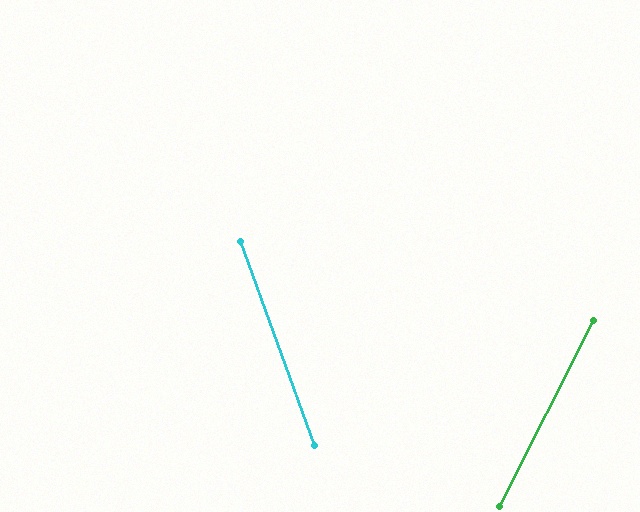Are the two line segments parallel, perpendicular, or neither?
Neither parallel nor perpendicular — they differ by about 47°.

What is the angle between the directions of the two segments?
Approximately 47 degrees.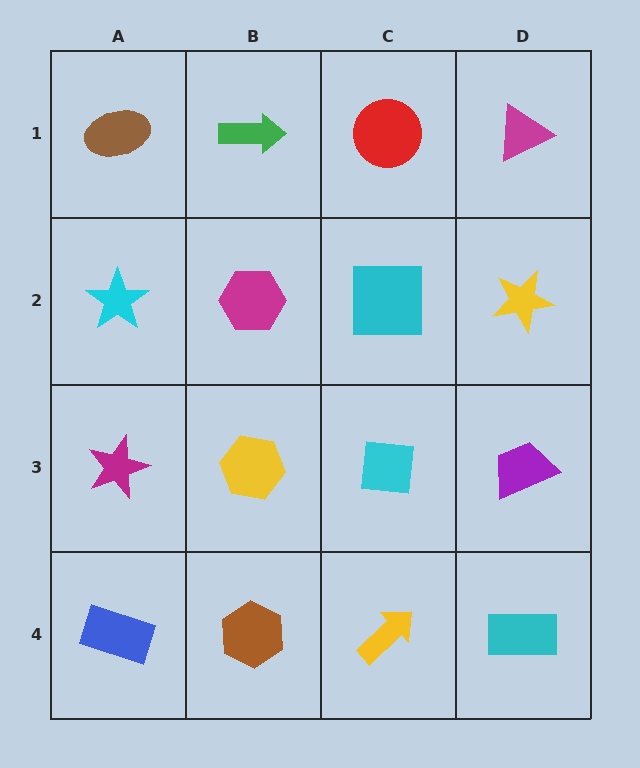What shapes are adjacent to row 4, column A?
A magenta star (row 3, column A), a brown hexagon (row 4, column B).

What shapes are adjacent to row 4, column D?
A purple trapezoid (row 3, column D), a yellow arrow (row 4, column C).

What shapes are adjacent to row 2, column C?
A red circle (row 1, column C), a cyan square (row 3, column C), a magenta hexagon (row 2, column B), a yellow star (row 2, column D).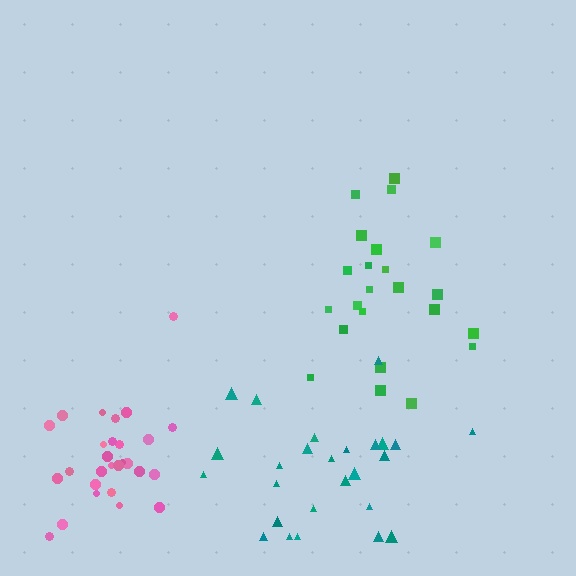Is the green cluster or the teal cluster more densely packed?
Teal.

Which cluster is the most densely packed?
Pink.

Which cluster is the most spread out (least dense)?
Green.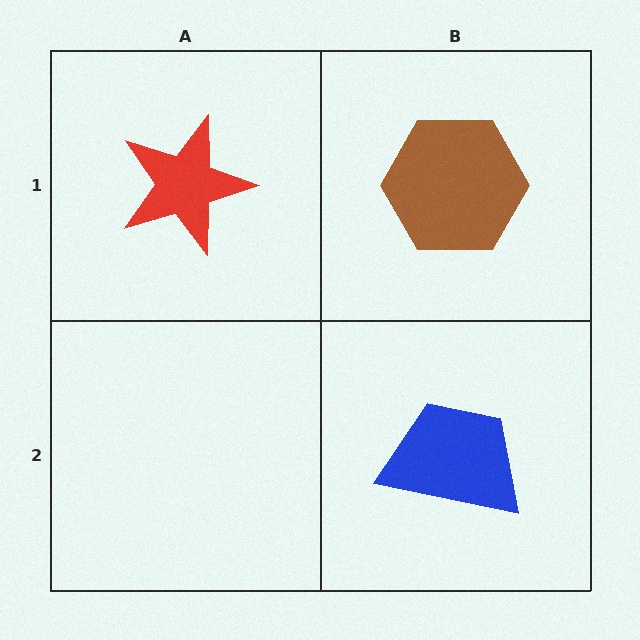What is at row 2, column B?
A blue trapezoid.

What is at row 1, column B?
A brown hexagon.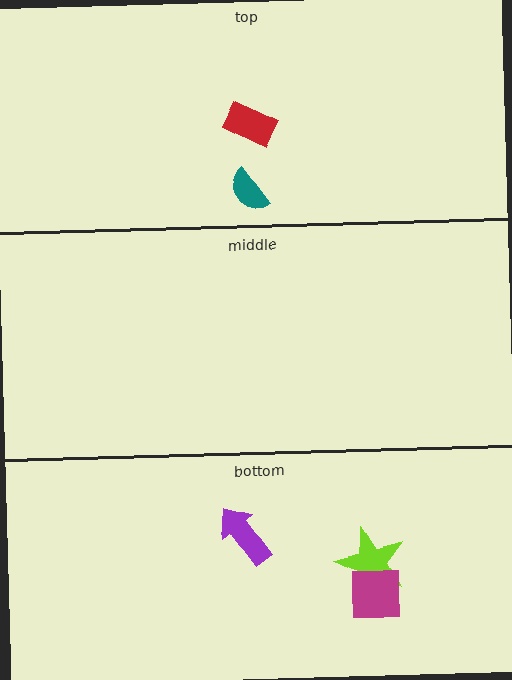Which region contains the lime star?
The bottom region.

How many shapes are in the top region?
2.